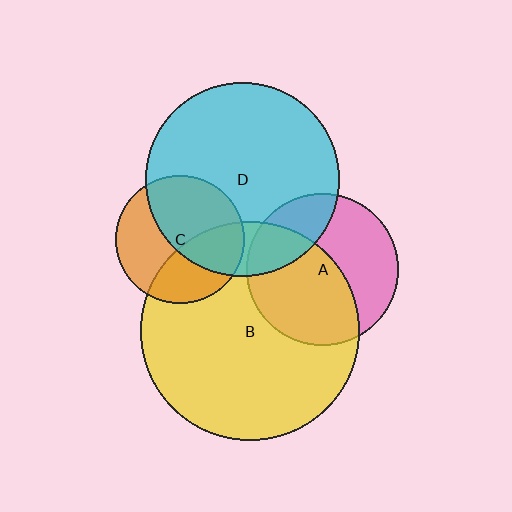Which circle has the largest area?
Circle B (yellow).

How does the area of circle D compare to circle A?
Approximately 1.6 times.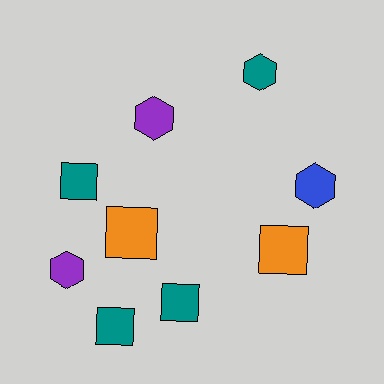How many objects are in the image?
There are 9 objects.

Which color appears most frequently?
Teal, with 4 objects.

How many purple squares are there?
There are no purple squares.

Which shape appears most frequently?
Square, with 5 objects.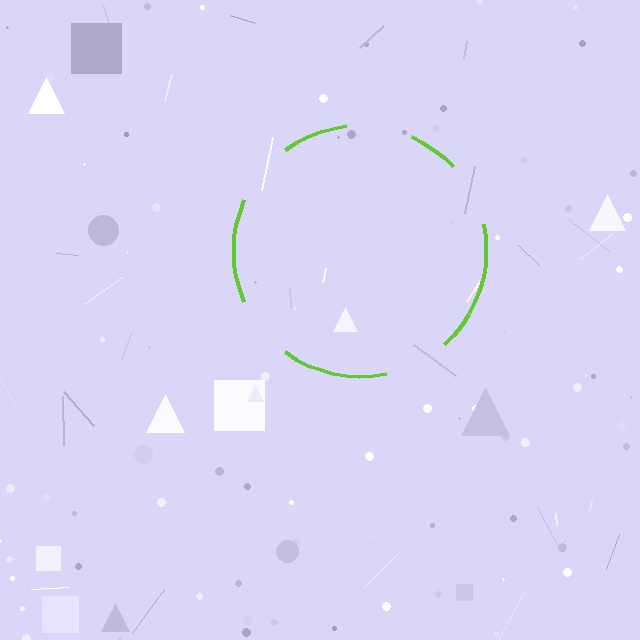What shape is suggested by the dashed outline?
The dashed outline suggests a circle.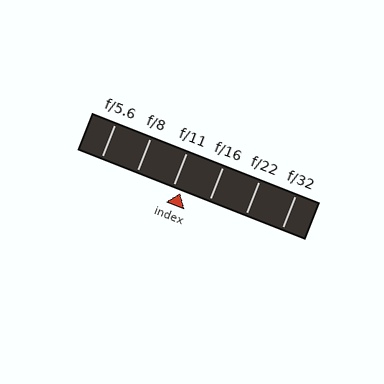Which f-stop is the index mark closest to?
The index mark is closest to f/11.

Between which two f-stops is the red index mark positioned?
The index mark is between f/11 and f/16.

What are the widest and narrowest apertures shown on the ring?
The widest aperture shown is f/5.6 and the narrowest is f/32.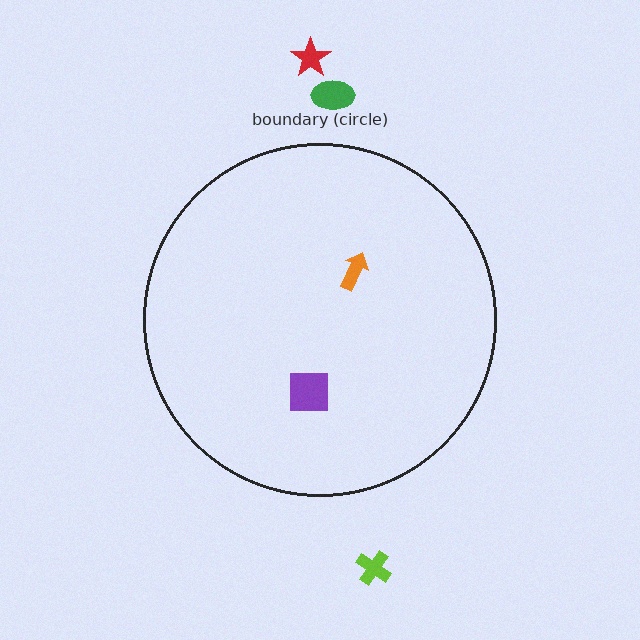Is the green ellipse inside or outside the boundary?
Outside.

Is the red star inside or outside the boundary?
Outside.